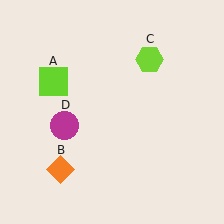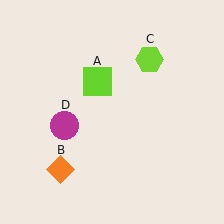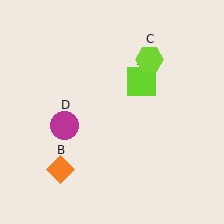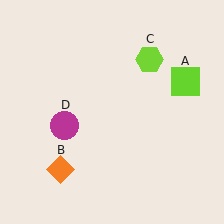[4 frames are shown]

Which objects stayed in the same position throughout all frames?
Orange diamond (object B) and lime hexagon (object C) and magenta circle (object D) remained stationary.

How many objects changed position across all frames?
1 object changed position: lime square (object A).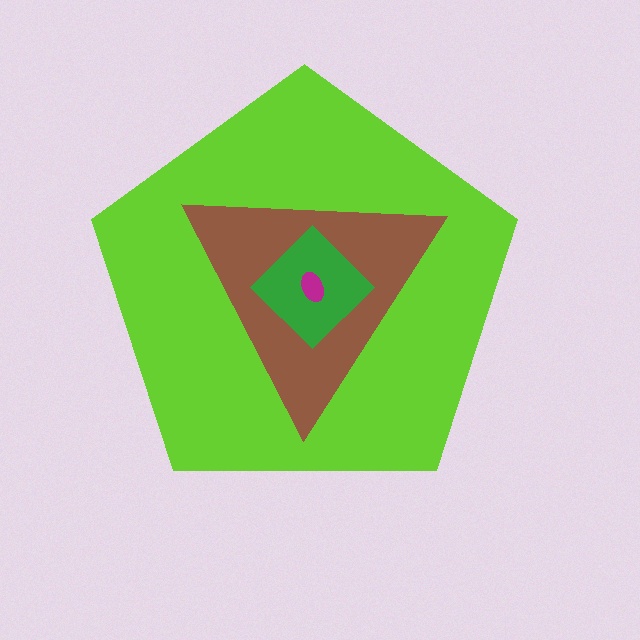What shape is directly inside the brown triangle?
The green diamond.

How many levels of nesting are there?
4.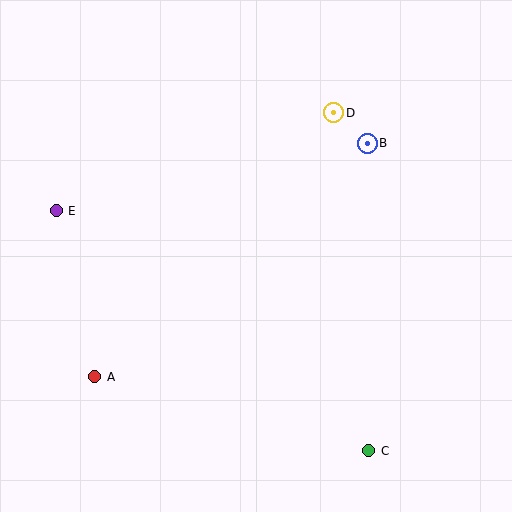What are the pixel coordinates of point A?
Point A is at (95, 377).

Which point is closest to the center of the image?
Point B at (367, 143) is closest to the center.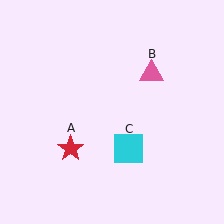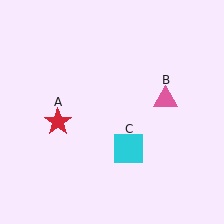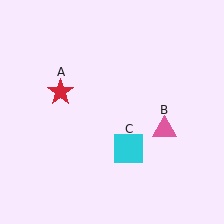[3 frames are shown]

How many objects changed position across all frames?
2 objects changed position: red star (object A), pink triangle (object B).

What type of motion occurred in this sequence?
The red star (object A), pink triangle (object B) rotated clockwise around the center of the scene.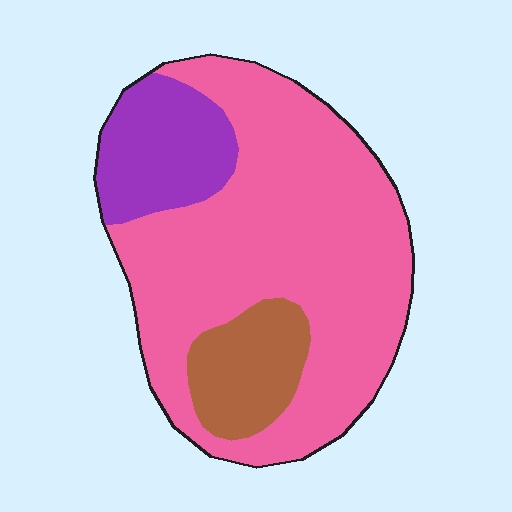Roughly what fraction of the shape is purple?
Purple covers about 15% of the shape.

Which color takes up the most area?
Pink, at roughly 70%.